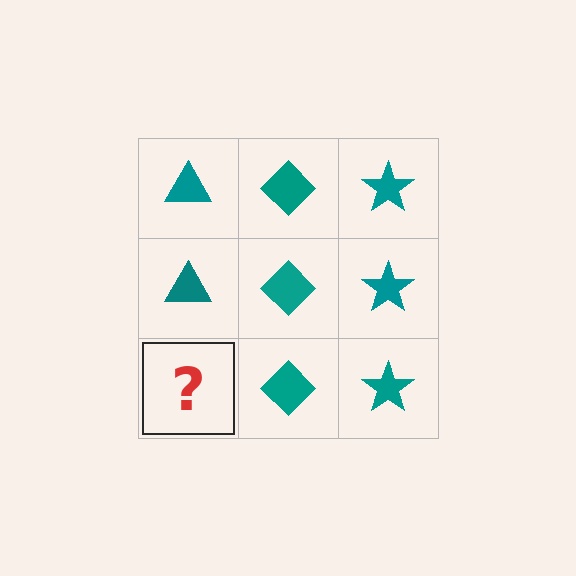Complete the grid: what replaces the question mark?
The question mark should be replaced with a teal triangle.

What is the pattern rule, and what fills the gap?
The rule is that each column has a consistent shape. The gap should be filled with a teal triangle.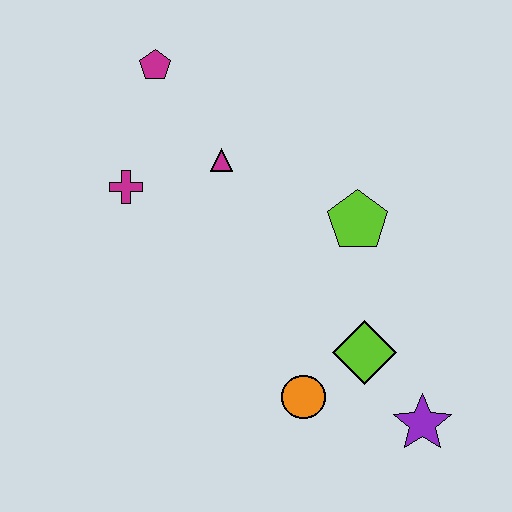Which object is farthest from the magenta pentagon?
The purple star is farthest from the magenta pentagon.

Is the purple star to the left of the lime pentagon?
No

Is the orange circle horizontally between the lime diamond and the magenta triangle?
Yes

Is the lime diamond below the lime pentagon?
Yes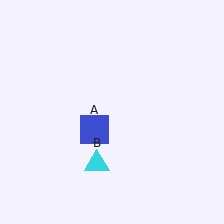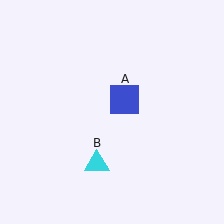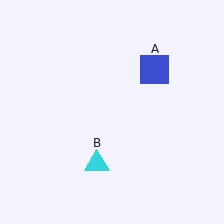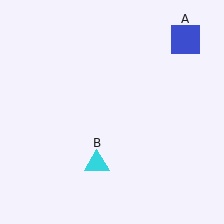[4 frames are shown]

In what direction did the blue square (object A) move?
The blue square (object A) moved up and to the right.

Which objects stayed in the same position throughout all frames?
Cyan triangle (object B) remained stationary.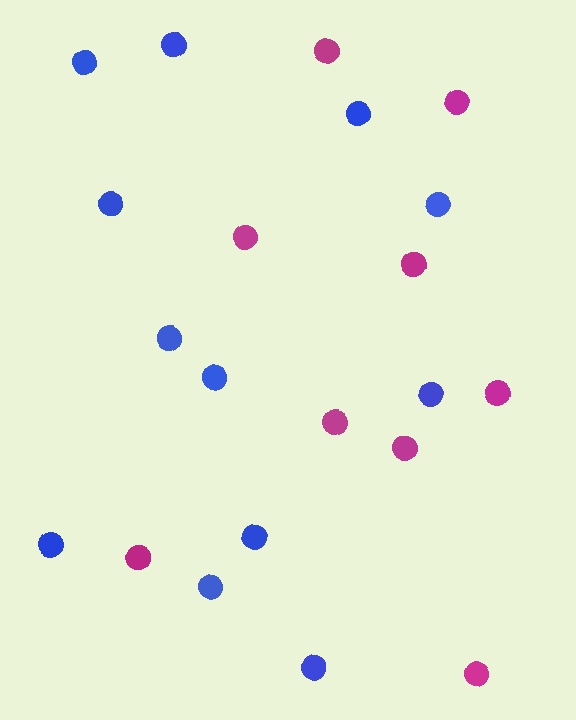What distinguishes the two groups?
There are 2 groups: one group of magenta circles (9) and one group of blue circles (12).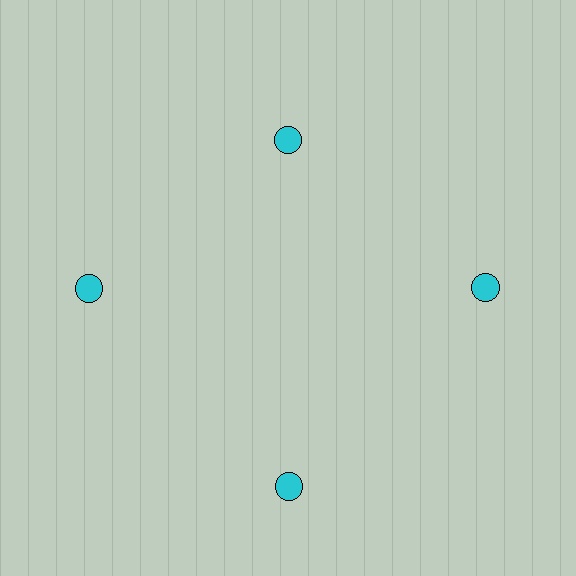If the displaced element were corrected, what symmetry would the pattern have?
It would have 4-fold rotational symmetry — the pattern would map onto itself every 90 degrees.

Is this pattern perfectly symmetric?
No. The 4 cyan circles are arranged in a ring, but one element near the 12 o'clock position is pulled inward toward the center, breaking the 4-fold rotational symmetry.